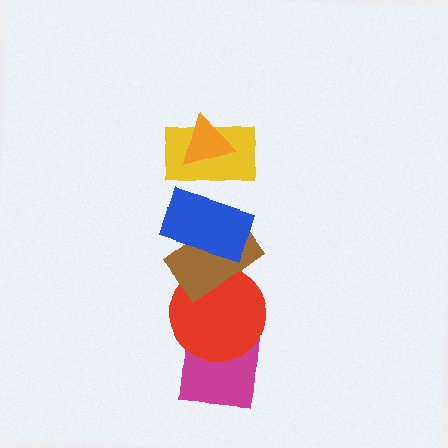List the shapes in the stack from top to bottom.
From top to bottom: the orange triangle, the yellow rectangle, the blue rectangle, the brown rectangle, the red circle, the magenta square.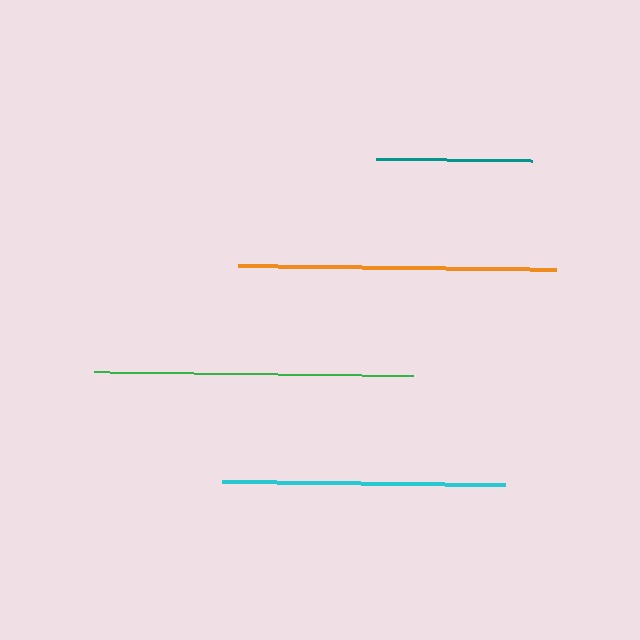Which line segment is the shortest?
The teal line is the shortest at approximately 156 pixels.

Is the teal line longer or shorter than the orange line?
The orange line is longer than the teal line.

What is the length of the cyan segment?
The cyan segment is approximately 284 pixels long.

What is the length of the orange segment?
The orange segment is approximately 318 pixels long.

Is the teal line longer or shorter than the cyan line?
The cyan line is longer than the teal line.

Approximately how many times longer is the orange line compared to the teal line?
The orange line is approximately 2.0 times the length of the teal line.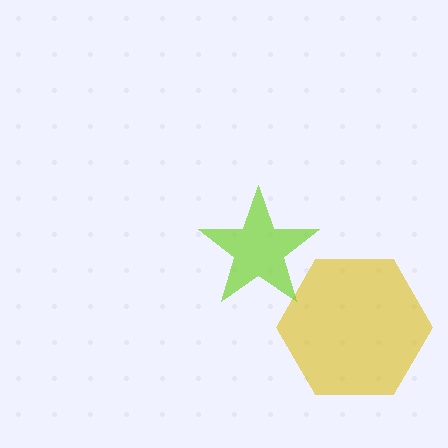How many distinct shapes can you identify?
There are 2 distinct shapes: a yellow hexagon, a lime star.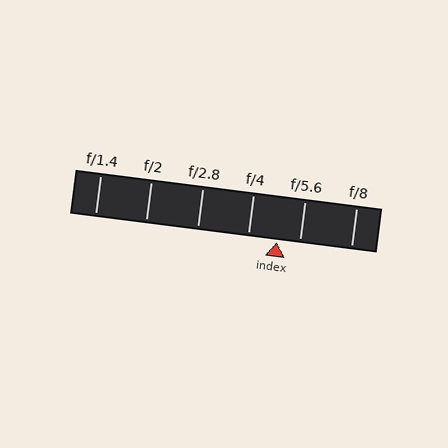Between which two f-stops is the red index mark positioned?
The index mark is between f/4 and f/5.6.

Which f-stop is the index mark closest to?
The index mark is closest to f/5.6.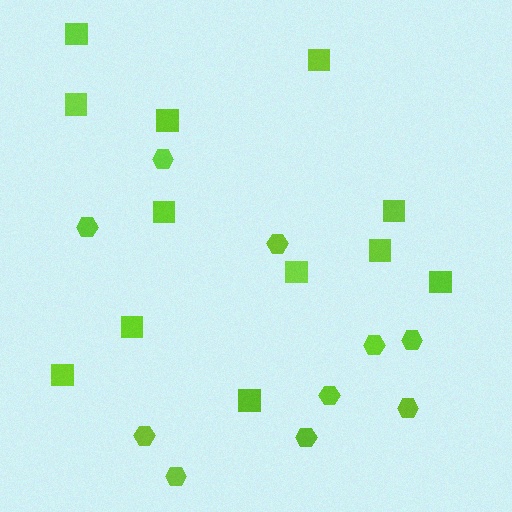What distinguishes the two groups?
There are 2 groups: one group of hexagons (10) and one group of squares (12).